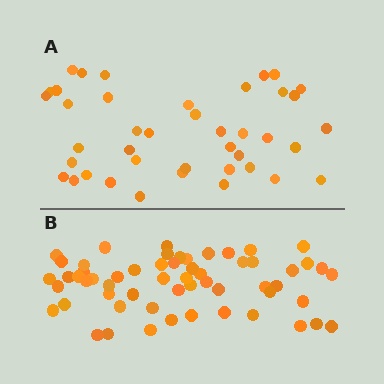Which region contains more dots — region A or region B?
Region B (the bottom region) has more dots.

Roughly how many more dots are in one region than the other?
Region B has approximately 15 more dots than region A.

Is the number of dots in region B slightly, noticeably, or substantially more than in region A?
Region B has noticeably more, but not dramatically so. The ratio is roughly 1.4 to 1.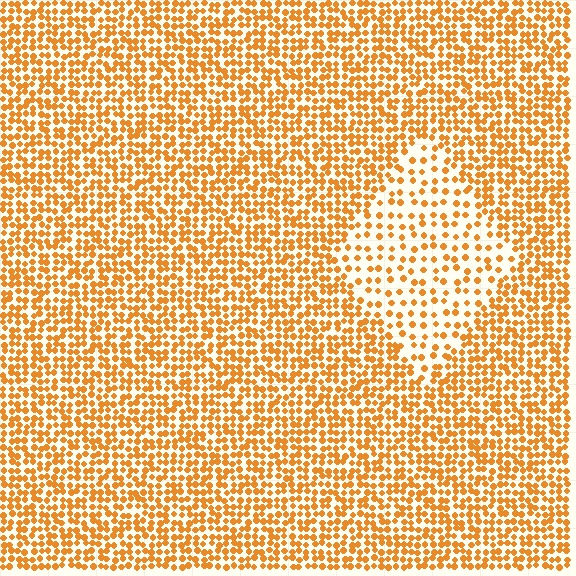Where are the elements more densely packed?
The elements are more densely packed outside the diamond boundary.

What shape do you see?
I see a diamond.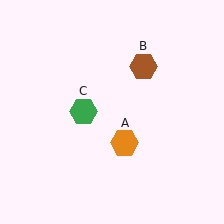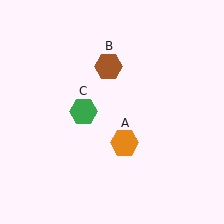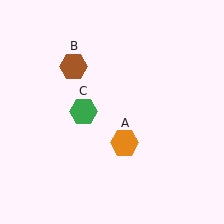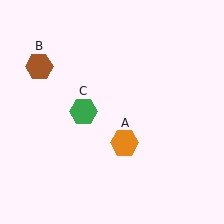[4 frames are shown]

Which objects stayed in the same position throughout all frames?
Orange hexagon (object A) and green hexagon (object C) remained stationary.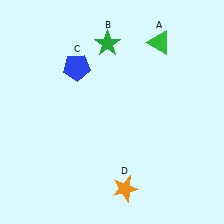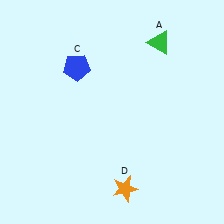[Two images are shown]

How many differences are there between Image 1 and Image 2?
There is 1 difference between the two images.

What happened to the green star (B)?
The green star (B) was removed in Image 2. It was in the top-left area of Image 1.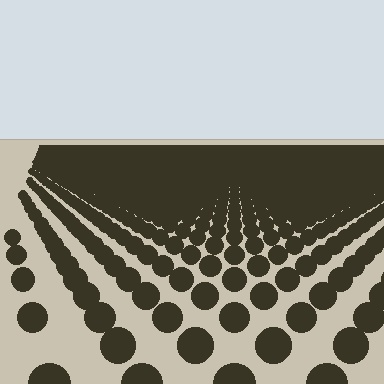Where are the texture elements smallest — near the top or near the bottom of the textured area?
Near the top.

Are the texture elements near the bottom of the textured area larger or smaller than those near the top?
Larger. Near the bottom, elements are closer to the viewer and appear at a bigger on-screen size.